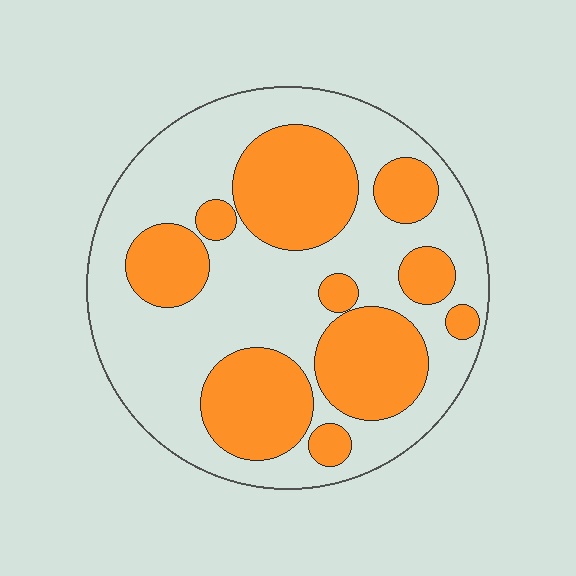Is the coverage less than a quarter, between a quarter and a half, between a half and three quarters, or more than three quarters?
Between a quarter and a half.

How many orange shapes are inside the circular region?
10.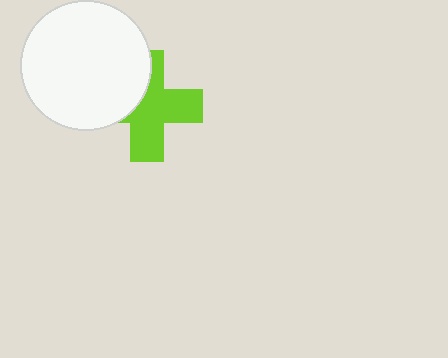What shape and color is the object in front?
The object in front is a white circle.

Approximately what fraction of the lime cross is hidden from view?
Roughly 36% of the lime cross is hidden behind the white circle.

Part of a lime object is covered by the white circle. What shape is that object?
It is a cross.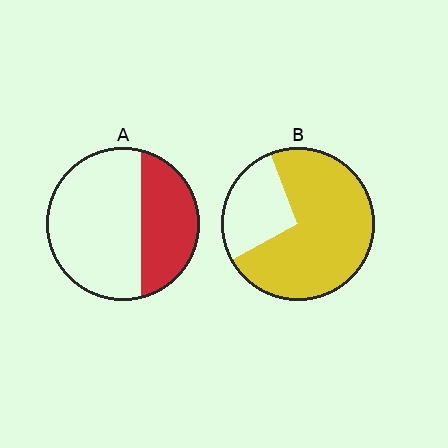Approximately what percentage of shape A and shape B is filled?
A is approximately 35% and B is approximately 75%.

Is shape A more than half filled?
No.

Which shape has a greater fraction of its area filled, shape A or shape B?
Shape B.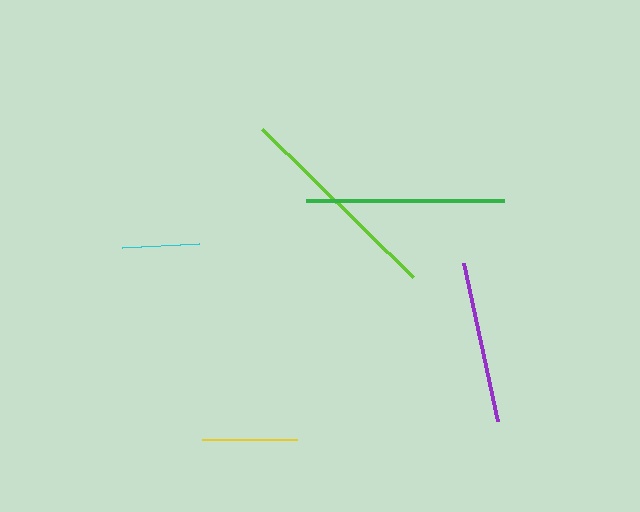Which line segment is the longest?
The lime line is the longest at approximately 211 pixels.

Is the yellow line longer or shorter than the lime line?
The lime line is longer than the yellow line.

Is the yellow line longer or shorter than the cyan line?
The yellow line is longer than the cyan line.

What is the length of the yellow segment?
The yellow segment is approximately 95 pixels long.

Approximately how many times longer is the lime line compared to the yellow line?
The lime line is approximately 2.2 times the length of the yellow line.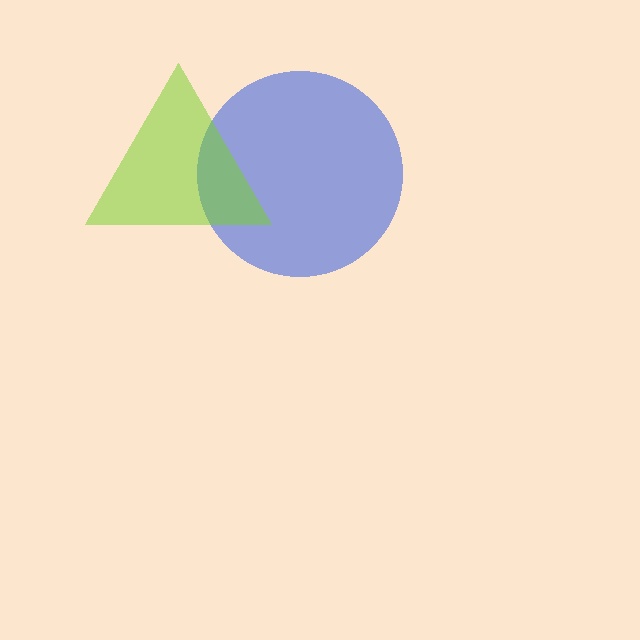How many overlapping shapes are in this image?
There are 2 overlapping shapes in the image.